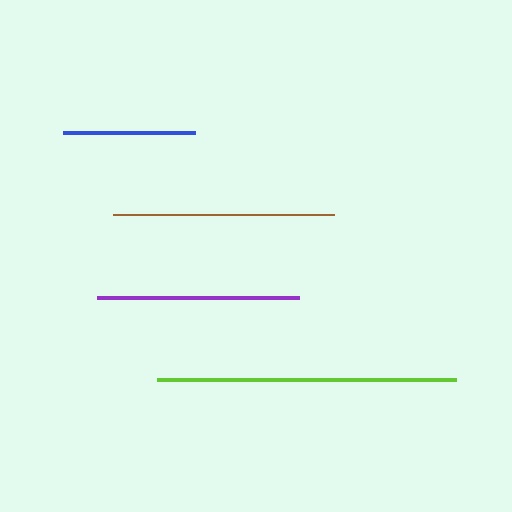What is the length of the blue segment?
The blue segment is approximately 132 pixels long.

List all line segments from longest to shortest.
From longest to shortest: lime, brown, purple, blue.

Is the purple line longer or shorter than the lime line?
The lime line is longer than the purple line.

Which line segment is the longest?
The lime line is the longest at approximately 299 pixels.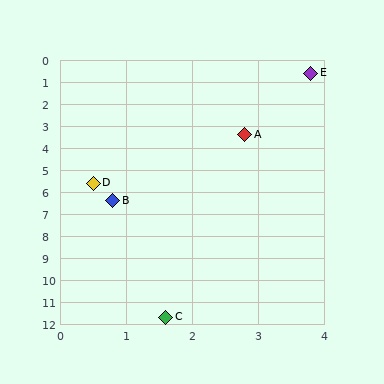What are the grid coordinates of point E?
Point E is at approximately (3.8, 0.6).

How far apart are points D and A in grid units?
Points D and A are about 3.2 grid units apart.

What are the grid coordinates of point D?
Point D is at approximately (0.5, 5.6).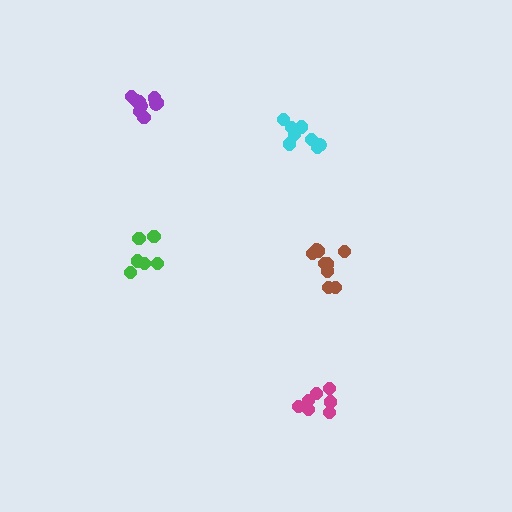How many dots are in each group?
Group 1: 8 dots, Group 2: 7 dots, Group 3: 9 dots, Group 4: 6 dots, Group 5: 9 dots (39 total).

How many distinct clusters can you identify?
There are 5 distinct clusters.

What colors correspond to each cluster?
The clusters are colored: cyan, magenta, purple, green, brown.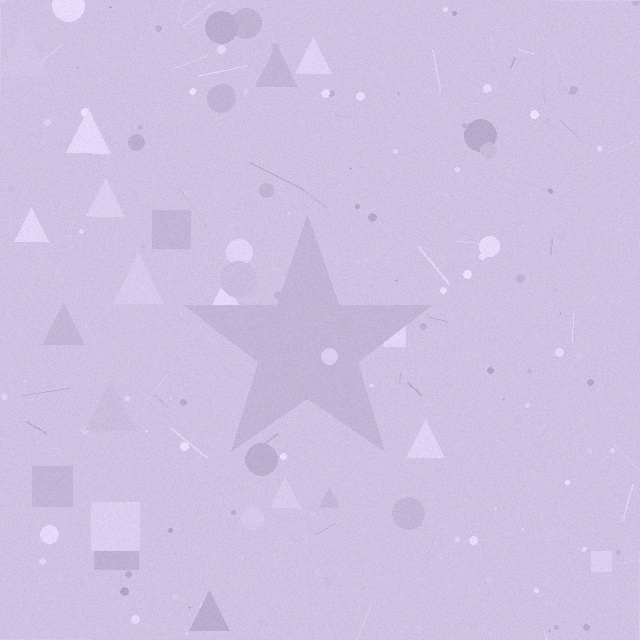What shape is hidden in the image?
A star is hidden in the image.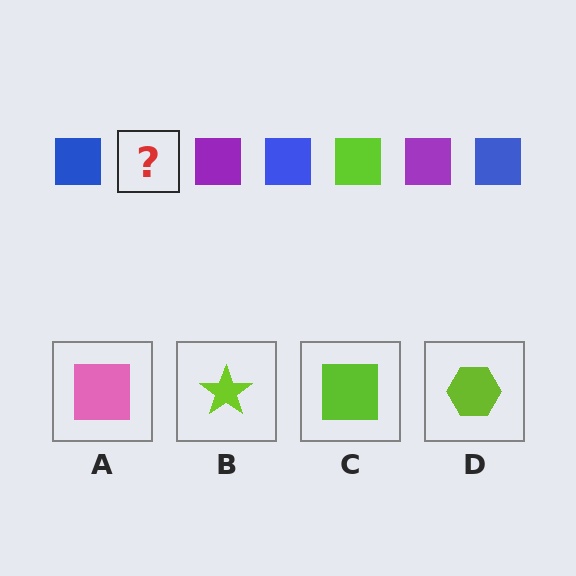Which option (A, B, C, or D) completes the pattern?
C.